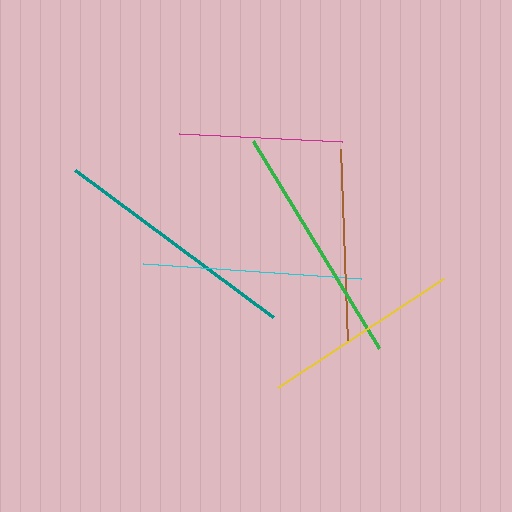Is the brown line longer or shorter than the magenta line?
The brown line is longer than the magenta line.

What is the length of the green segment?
The green segment is approximately 242 pixels long.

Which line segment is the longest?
The teal line is the longest at approximately 247 pixels.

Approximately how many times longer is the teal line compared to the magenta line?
The teal line is approximately 1.5 times the length of the magenta line.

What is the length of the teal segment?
The teal segment is approximately 247 pixels long.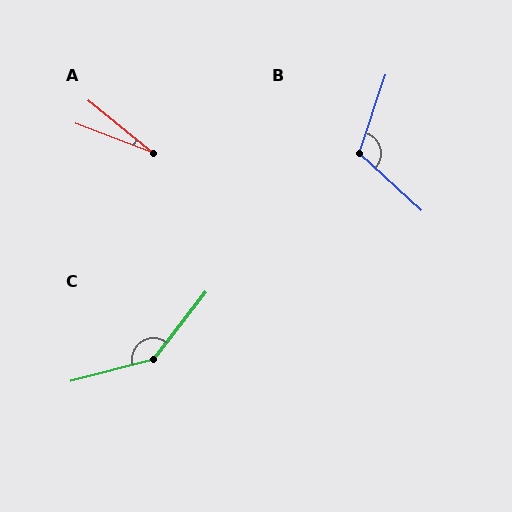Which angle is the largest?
C, at approximately 142 degrees.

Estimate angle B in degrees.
Approximately 114 degrees.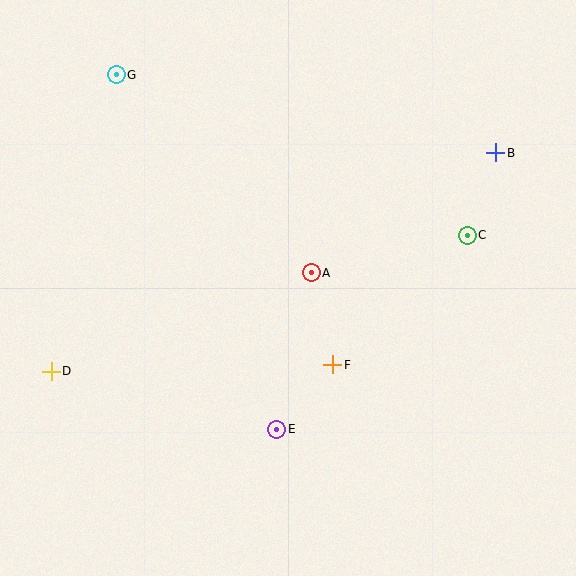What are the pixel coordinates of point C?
Point C is at (467, 235).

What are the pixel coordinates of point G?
Point G is at (116, 75).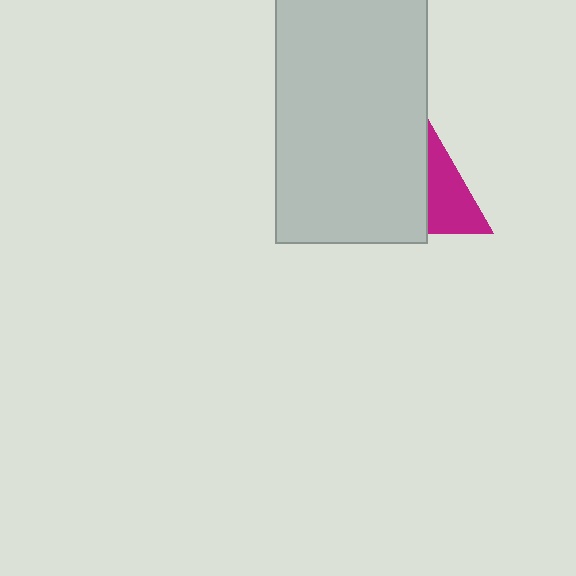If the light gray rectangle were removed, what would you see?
You would see the complete magenta triangle.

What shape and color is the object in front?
The object in front is a light gray rectangle.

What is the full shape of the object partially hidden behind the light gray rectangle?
The partially hidden object is a magenta triangle.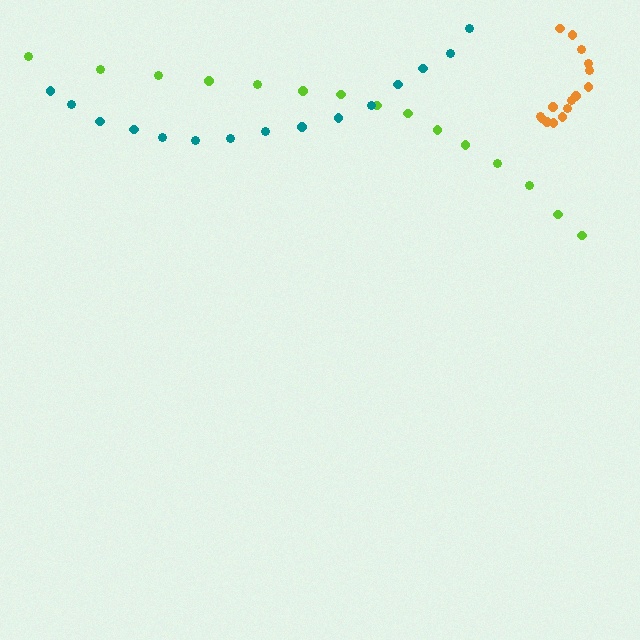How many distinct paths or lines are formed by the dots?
There are 3 distinct paths.